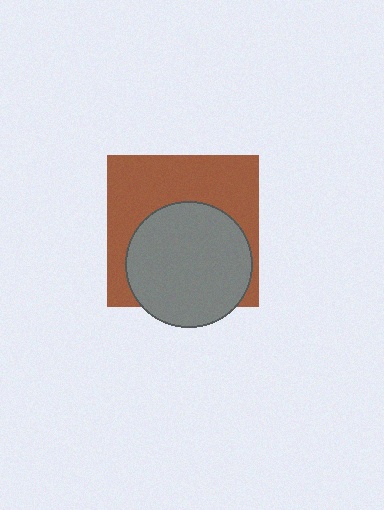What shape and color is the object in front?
The object in front is a gray circle.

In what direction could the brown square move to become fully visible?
The brown square could move up. That would shift it out from behind the gray circle entirely.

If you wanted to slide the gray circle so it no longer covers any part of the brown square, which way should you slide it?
Slide it down — that is the most direct way to separate the two shapes.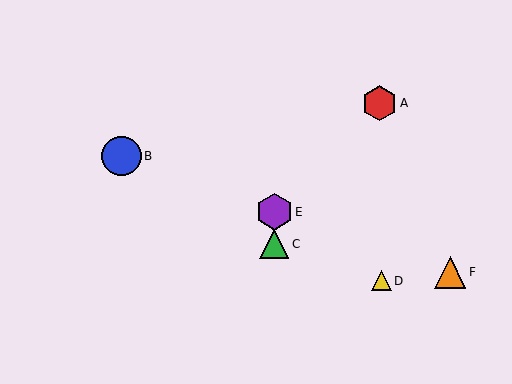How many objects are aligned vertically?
2 objects (C, E) are aligned vertically.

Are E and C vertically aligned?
Yes, both are at x≈274.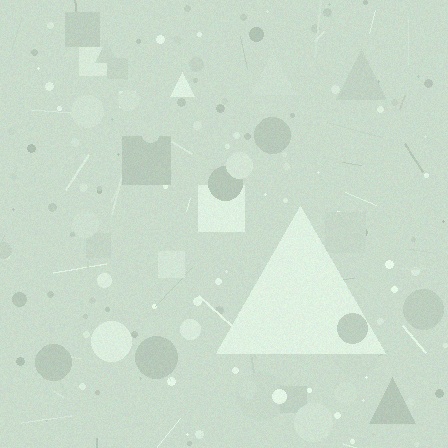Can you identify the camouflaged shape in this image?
The camouflaged shape is a triangle.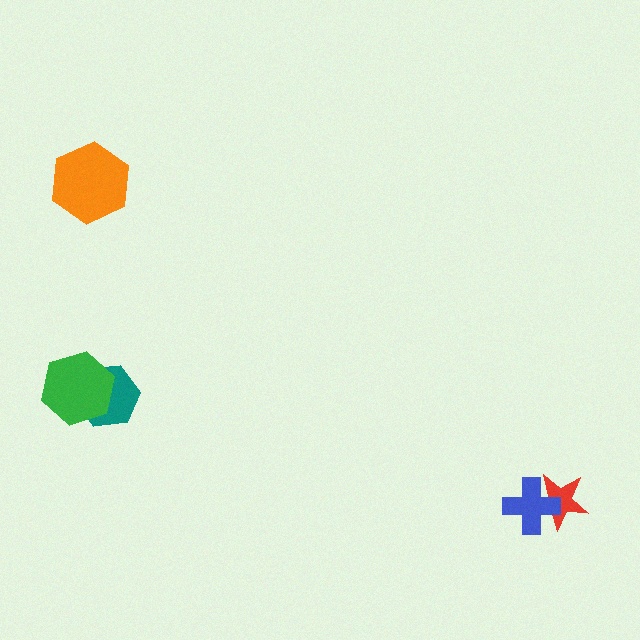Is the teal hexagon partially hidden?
Yes, it is partially covered by another shape.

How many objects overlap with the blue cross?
1 object overlaps with the blue cross.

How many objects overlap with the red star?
1 object overlaps with the red star.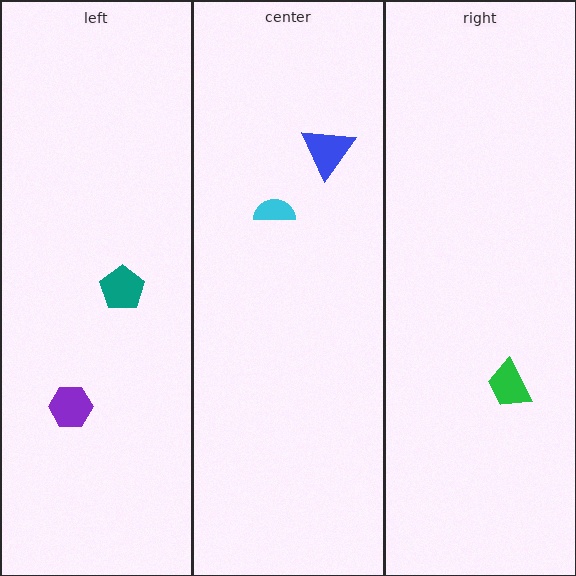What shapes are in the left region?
The purple hexagon, the teal pentagon.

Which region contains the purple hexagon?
The left region.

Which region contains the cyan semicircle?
The center region.